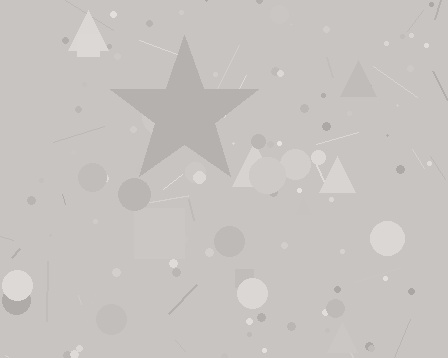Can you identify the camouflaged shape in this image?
The camouflaged shape is a star.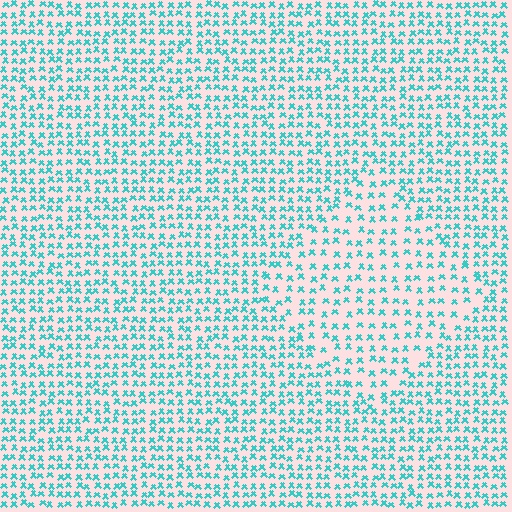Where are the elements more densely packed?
The elements are more densely packed outside the diamond boundary.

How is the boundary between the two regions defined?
The boundary is defined by a change in element density (approximately 1.6x ratio). All elements are the same color, size, and shape.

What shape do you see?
I see a diamond.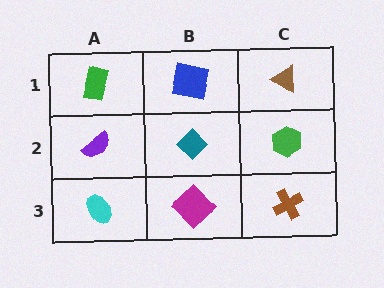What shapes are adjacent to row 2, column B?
A blue square (row 1, column B), a magenta diamond (row 3, column B), a purple semicircle (row 2, column A), a green hexagon (row 2, column C).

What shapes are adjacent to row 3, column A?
A purple semicircle (row 2, column A), a magenta diamond (row 3, column B).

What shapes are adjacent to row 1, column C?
A green hexagon (row 2, column C), a blue square (row 1, column B).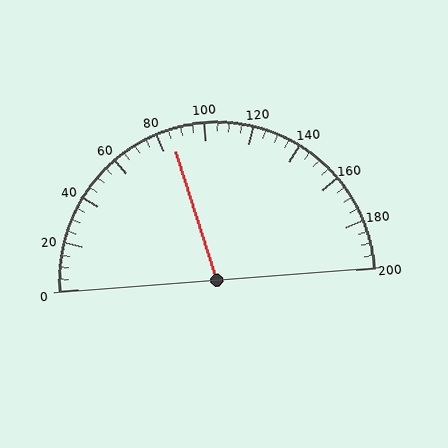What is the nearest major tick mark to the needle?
The nearest major tick mark is 80.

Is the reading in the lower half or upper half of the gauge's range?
The reading is in the lower half of the range (0 to 200).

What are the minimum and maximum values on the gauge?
The gauge ranges from 0 to 200.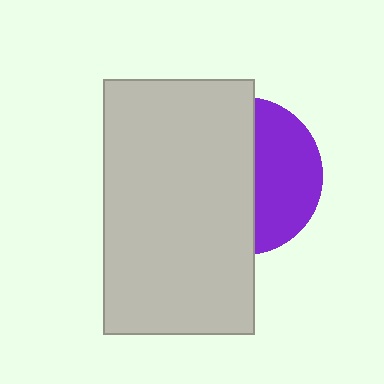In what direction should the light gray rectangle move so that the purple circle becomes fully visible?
The light gray rectangle should move left. That is the shortest direction to clear the overlap and leave the purple circle fully visible.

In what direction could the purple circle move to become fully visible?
The purple circle could move right. That would shift it out from behind the light gray rectangle entirely.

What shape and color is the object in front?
The object in front is a light gray rectangle.